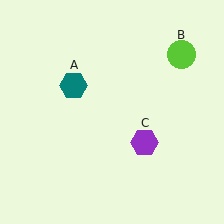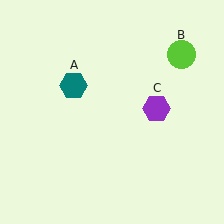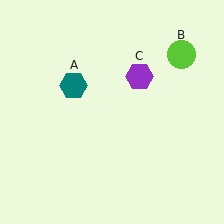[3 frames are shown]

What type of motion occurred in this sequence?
The purple hexagon (object C) rotated counterclockwise around the center of the scene.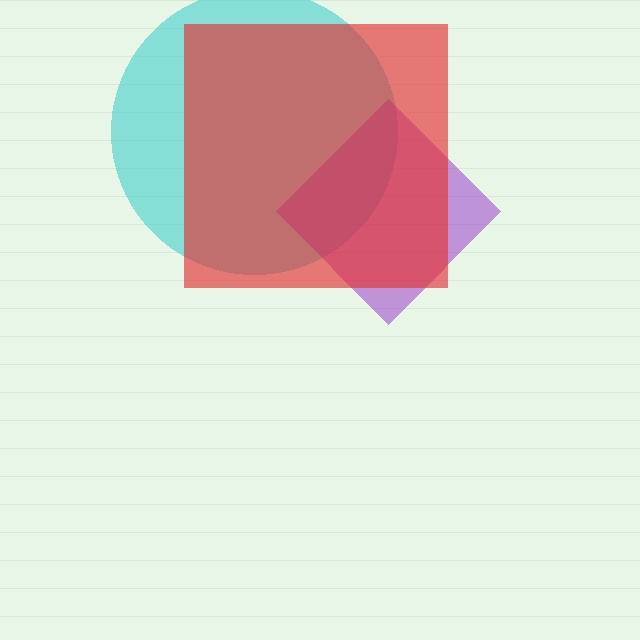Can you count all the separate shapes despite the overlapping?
Yes, there are 3 separate shapes.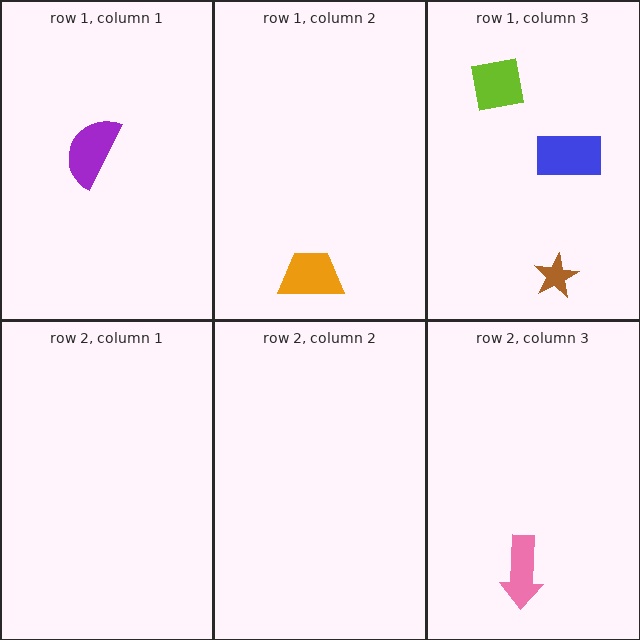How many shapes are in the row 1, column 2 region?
1.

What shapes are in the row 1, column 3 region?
The brown star, the blue rectangle, the lime square.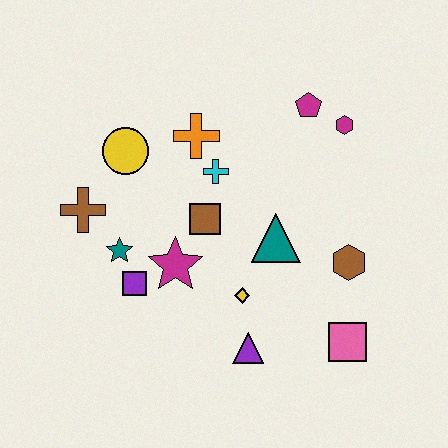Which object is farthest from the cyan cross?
The pink square is farthest from the cyan cross.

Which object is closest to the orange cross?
The cyan cross is closest to the orange cross.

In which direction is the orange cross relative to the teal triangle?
The orange cross is above the teal triangle.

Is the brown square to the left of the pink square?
Yes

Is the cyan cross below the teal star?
No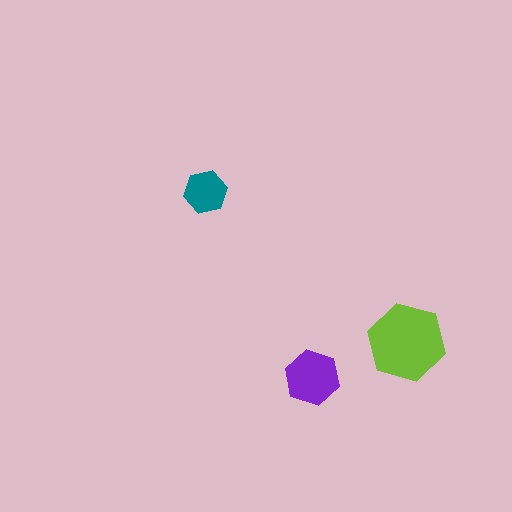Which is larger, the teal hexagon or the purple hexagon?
The purple one.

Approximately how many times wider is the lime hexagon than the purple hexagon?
About 1.5 times wider.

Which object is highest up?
The teal hexagon is topmost.